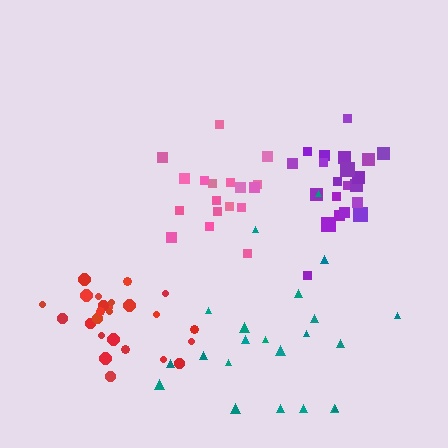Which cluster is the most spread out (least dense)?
Teal.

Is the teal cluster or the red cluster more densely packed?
Red.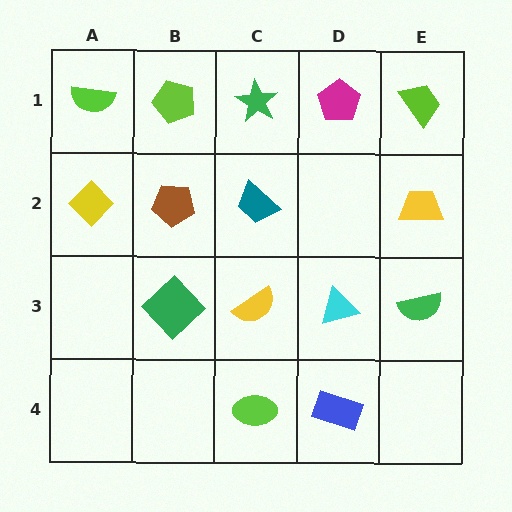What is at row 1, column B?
A lime pentagon.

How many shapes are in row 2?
4 shapes.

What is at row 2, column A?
A yellow diamond.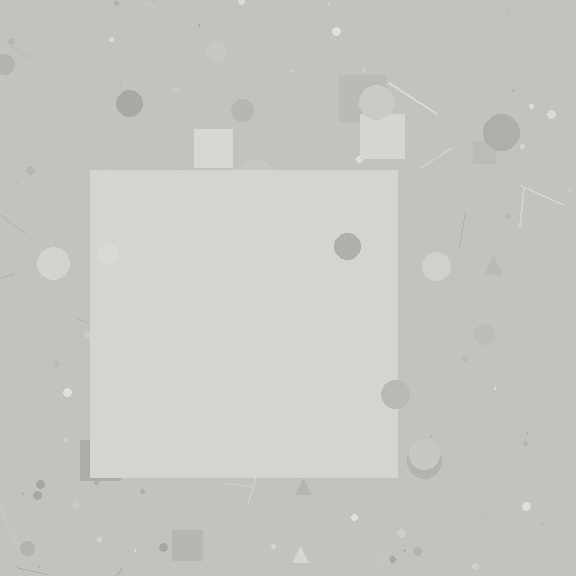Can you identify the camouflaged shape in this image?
The camouflaged shape is a square.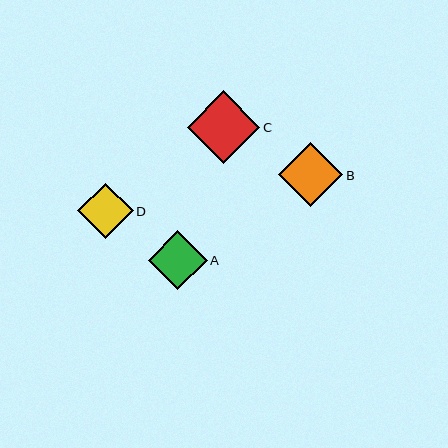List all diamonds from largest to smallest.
From largest to smallest: C, B, A, D.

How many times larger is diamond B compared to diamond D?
Diamond B is approximately 1.2 times the size of diamond D.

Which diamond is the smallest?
Diamond D is the smallest with a size of approximately 55 pixels.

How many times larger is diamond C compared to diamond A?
Diamond C is approximately 1.2 times the size of diamond A.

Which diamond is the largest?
Diamond C is the largest with a size of approximately 72 pixels.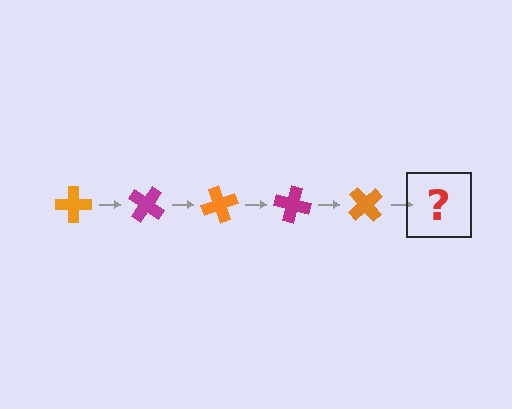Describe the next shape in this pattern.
It should be a magenta cross, rotated 175 degrees from the start.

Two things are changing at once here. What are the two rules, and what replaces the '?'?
The two rules are that it rotates 35 degrees each step and the color cycles through orange and magenta. The '?' should be a magenta cross, rotated 175 degrees from the start.